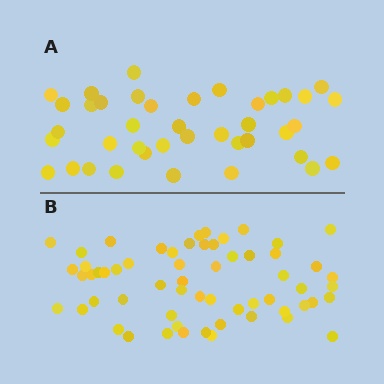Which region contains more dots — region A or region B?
Region B (the bottom region) has more dots.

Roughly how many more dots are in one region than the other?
Region B has approximately 20 more dots than region A.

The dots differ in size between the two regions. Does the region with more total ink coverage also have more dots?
No. Region A has more total ink coverage because its dots are larger, but region B actually contains more individual dots. Total area can be misleading — the number of items is what matters here.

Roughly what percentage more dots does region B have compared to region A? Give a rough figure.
About 50% more.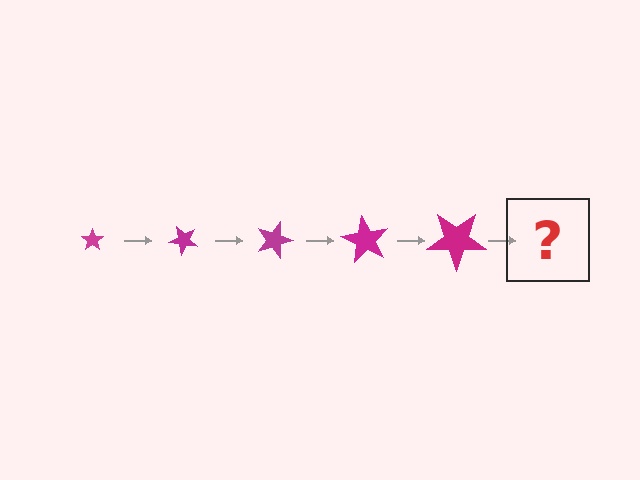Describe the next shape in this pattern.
It should be a star, larger than the previous one and rotated 225 degrees from the start.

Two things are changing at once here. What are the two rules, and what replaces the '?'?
The two rules are that the star grows larger each step and it rotates 45 degrees each step. The '?' should be a star, larger than the previous one and rotated 225 degrees from the start.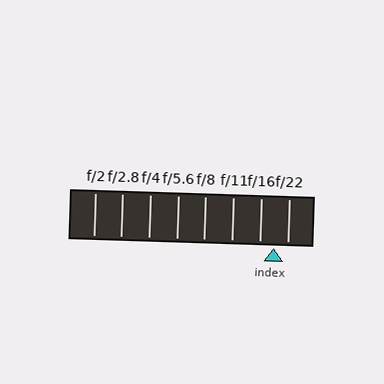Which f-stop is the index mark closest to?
The index mark is closest to f/22.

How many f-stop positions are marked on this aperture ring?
There are 8 f-stop positions marked.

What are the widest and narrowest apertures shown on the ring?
The widest aperture shown is f/2 and the narrowest is f/22.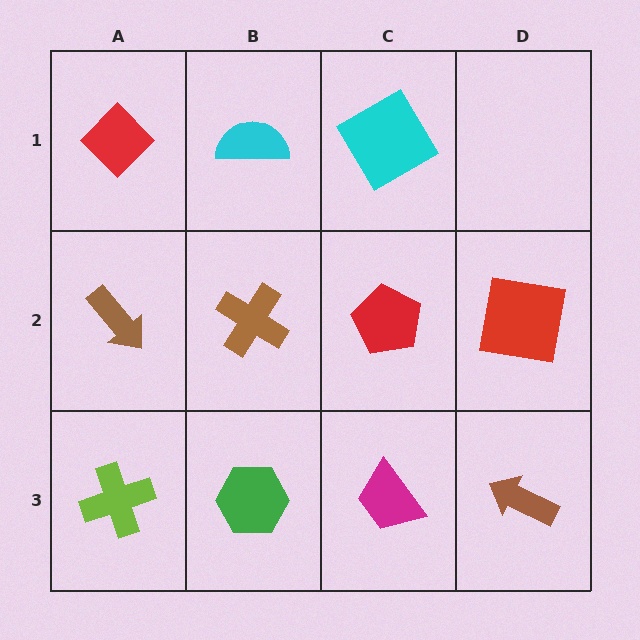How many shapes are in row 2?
4 shapes.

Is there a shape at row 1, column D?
No, that cell is empty.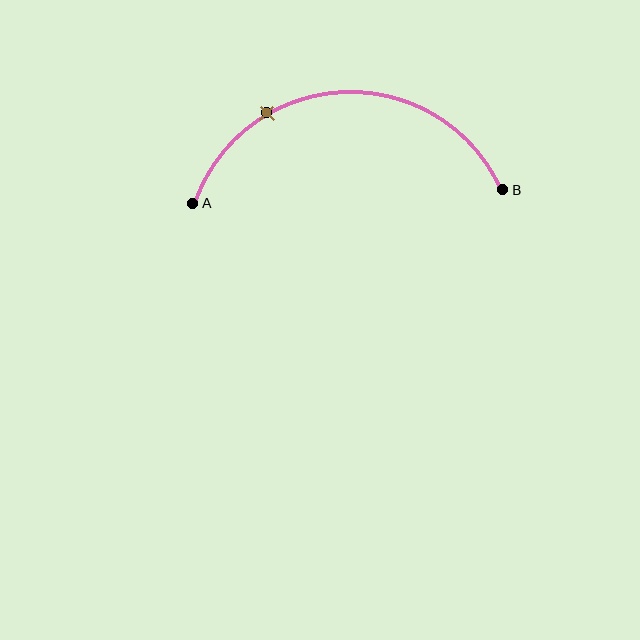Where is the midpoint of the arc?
The arc midpoint is the point on the curve farthest from the straight line joining A and B. It sits above that line.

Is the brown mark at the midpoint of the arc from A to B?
No. The brown mark lies on the arc but is closer to endpoint A. The arc midpoint would be at the point on the curve equidistant along the arc from both A and B.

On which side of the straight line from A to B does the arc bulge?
The arc bulges above the straight line connecting A and B.